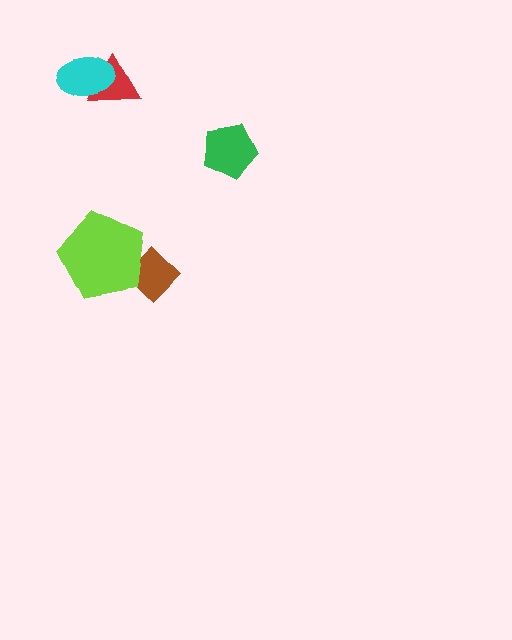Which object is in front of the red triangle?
The cyan ellipse is in front of the red triangle.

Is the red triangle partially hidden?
Yes, it is partially covered by another shape.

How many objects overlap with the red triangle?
1 object overlaps with the red triangle.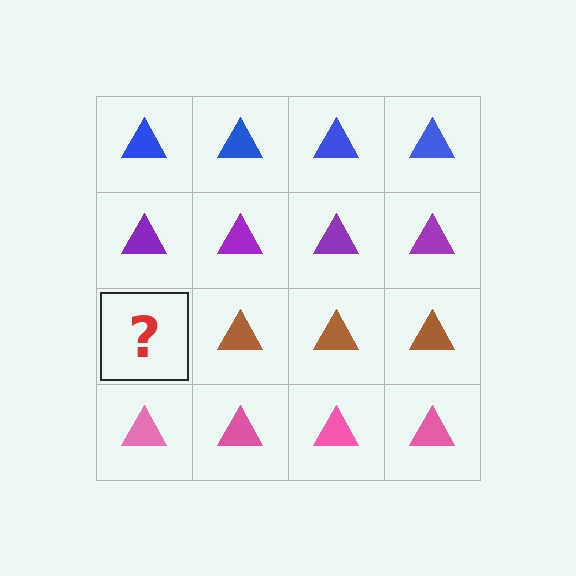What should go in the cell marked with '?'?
The missing cell should contain a brown triangle.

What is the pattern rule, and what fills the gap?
The rule is that each row has a consistent color. The gap should be filled with a brown triangle.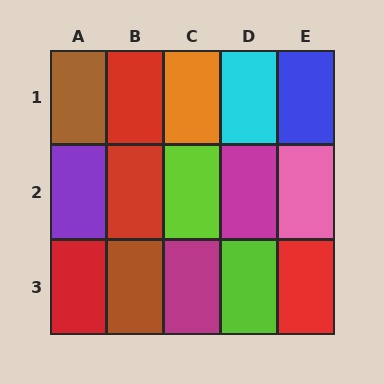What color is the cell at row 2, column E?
Pink.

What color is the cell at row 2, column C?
Lime.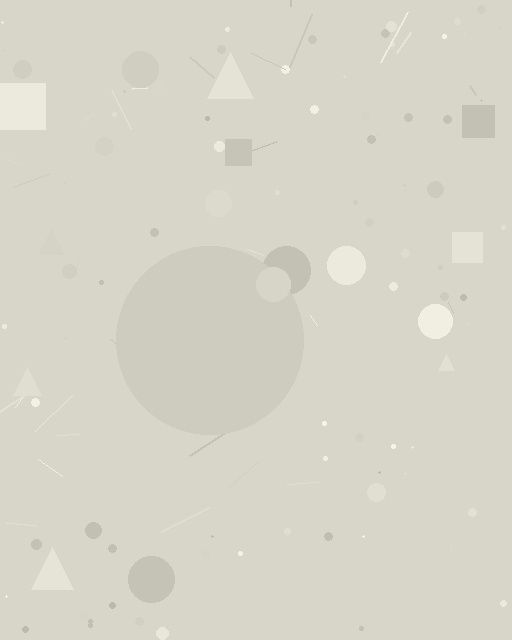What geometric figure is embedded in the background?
A circle is embedded in the background.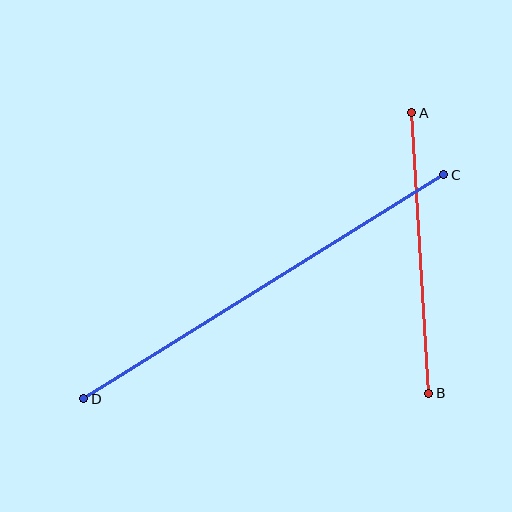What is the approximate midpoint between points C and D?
The midpoint is at approximately (264, 287) pixels.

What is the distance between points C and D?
The distance is approximately 424 pixels.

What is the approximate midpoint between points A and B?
The midpoint is at approximately (420, 253) pixels.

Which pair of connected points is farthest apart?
Points C and D are farthest apart.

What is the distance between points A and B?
The distance is approximately 281 pixels.